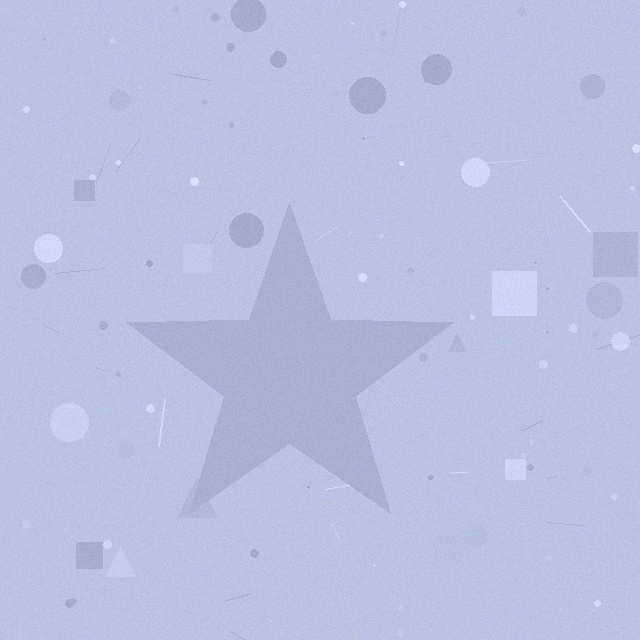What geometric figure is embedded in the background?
A star is embedded in the background.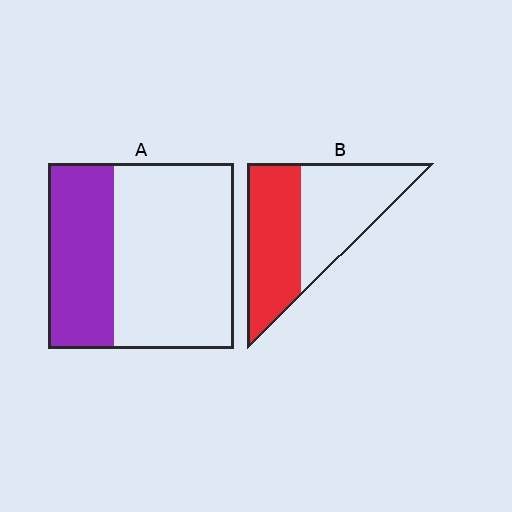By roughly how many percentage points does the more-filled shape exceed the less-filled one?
By roughly 15 percentage points (B over A).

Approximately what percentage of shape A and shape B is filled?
A is approximately 35% and B is approximately 50%.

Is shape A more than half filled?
No.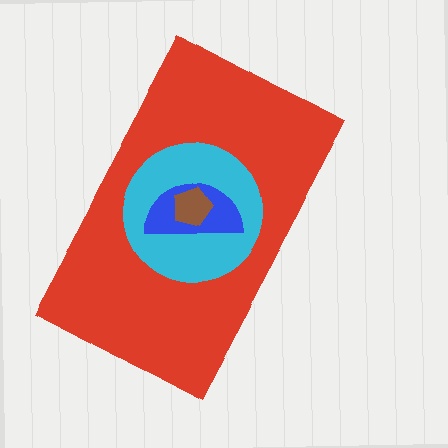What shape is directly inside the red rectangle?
The cyan circle.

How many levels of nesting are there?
4.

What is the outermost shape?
The red rectangle.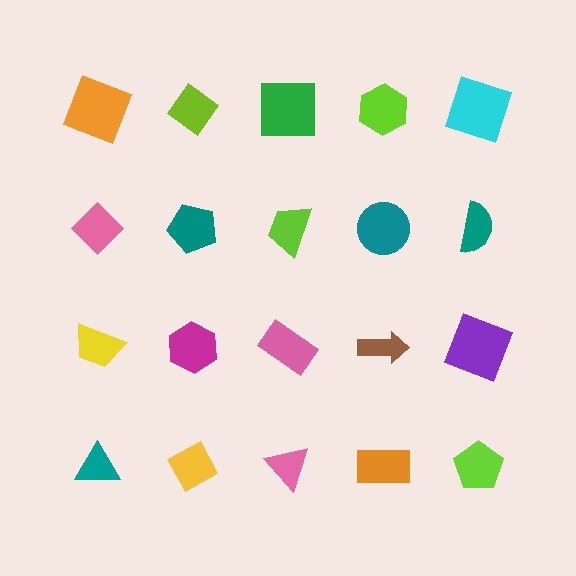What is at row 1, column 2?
A lime diamond.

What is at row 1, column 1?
An orange square.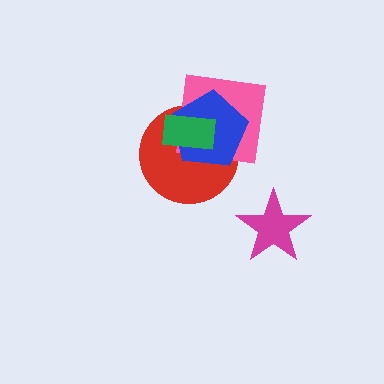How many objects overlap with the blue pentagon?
3 objects overlap with the blue pentagon.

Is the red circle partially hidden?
Yes, it is partially covered by another shape.